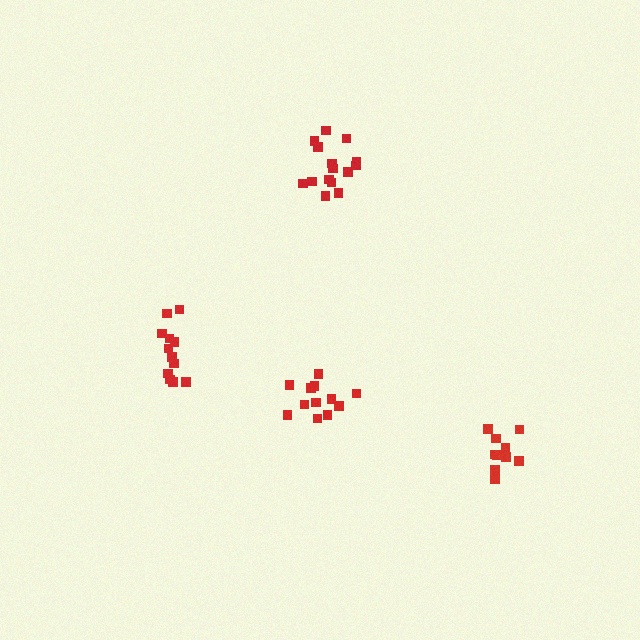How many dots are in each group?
Group 1: 10 dots, Group 2: 12 dots, Group 3: 15 dots, Group 4: 12 dots (49 total).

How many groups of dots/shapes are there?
There are 4 groups.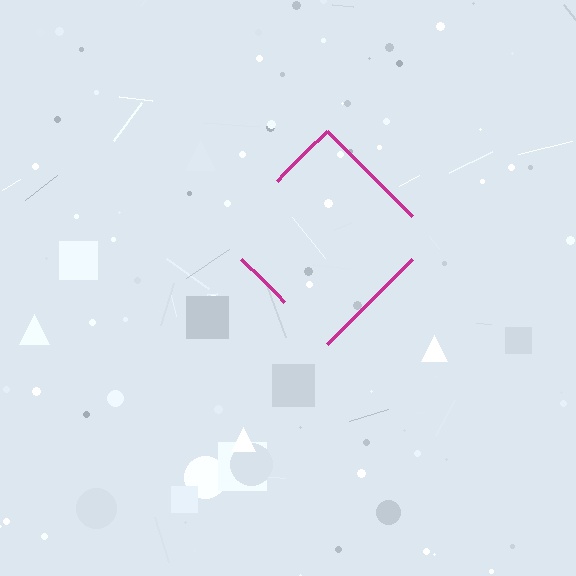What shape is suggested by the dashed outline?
The dashed outline suggests a diamond.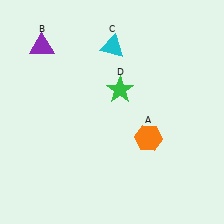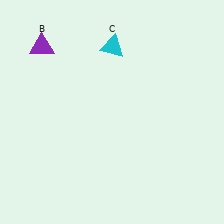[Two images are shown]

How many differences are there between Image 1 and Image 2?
There are 2 differences between the two images.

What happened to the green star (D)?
The green star (D) was removed in Image 2. It was in the top-right area of Image 1.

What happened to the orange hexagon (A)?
The orange hexagon (A) was removed in Image 2. It was in the bottom-right area of Image 1.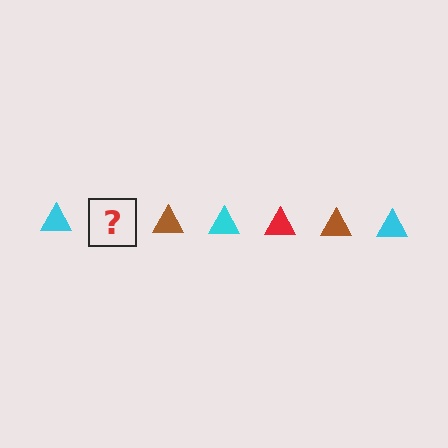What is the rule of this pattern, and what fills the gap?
The rule is that the pattern cycles through cyan, red, brown triangles. The gap should be filled with a red triangle.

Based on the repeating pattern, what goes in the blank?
The blank should be a red triangle.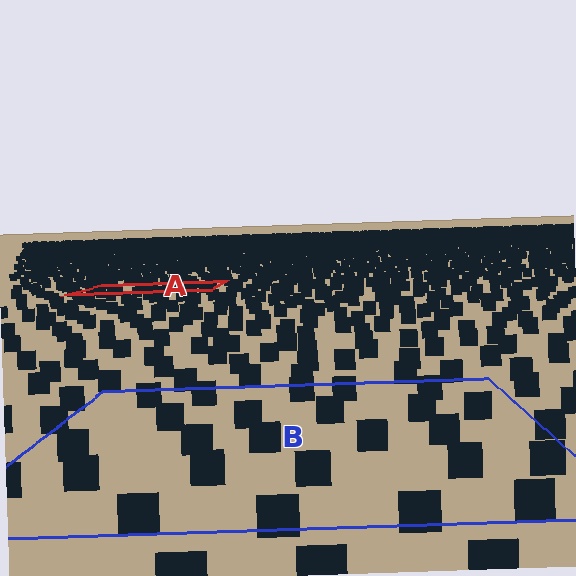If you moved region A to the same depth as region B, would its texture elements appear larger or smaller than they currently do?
They would appear larger. At a closer depth, the same texture elements are projected at a bigger on-screen size.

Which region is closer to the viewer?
Region B is closer. The texture elements there are larger and more spread out.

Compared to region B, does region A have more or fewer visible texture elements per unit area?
Region A has more texture elements per unit area — they are packed more densely because it is farther away.